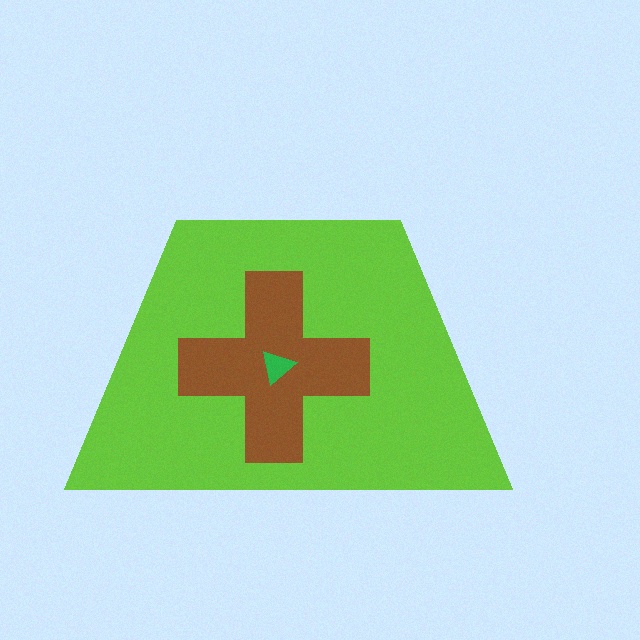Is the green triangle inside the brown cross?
Yes.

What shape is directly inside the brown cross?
The green triangle.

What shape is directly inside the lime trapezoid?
The brown cross.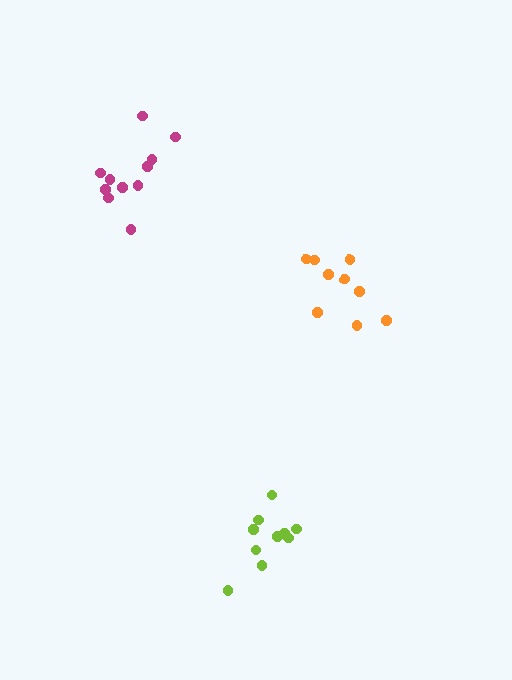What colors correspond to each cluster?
The clusters are colored: orange, lime, magenta.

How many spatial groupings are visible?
There are 3 spatial groupings.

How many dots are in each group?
Group 1: 9 dots, Group 2: 10 dots, Group 3: 11 dots (30 total).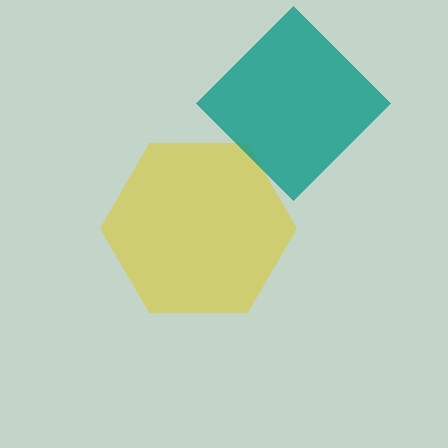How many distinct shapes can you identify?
There are 2 distinct shapes: a yellow hexagon, a teal diamond.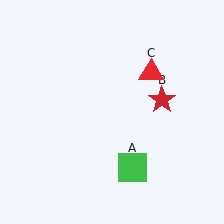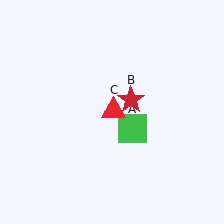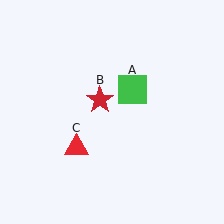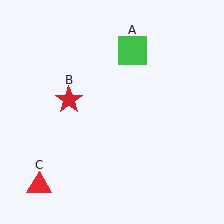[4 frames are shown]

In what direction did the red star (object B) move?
The red star (object B) moved left.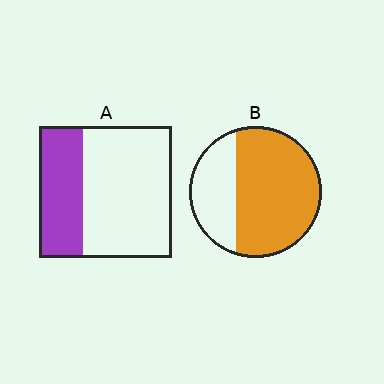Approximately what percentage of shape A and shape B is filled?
A is approximately 35% and B is approximately 70%.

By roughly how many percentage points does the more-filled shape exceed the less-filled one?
By roughly 35 percentage points (B over A).